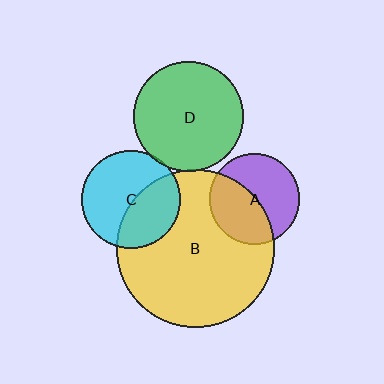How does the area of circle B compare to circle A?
Approximately 3.0 times.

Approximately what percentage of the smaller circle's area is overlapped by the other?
Approximately 5%.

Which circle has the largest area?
Circle B (yellow).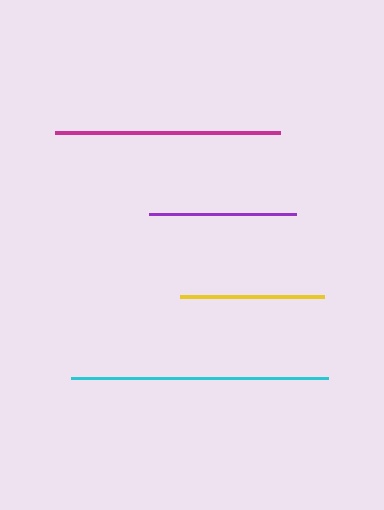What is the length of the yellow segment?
The yellow segment is approximately 144 pixels long.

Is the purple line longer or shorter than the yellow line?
The purple line is longer than the yellow line.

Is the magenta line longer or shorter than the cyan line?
The cyan line is longer than the magenta line.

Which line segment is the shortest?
The yellow line is the shortest at approximately 144 pixels.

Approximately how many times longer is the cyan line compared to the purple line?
The cyan line is approximately 1.7 times the length of the purple line.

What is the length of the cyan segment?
The cyan segment is approximately 257 pixels long.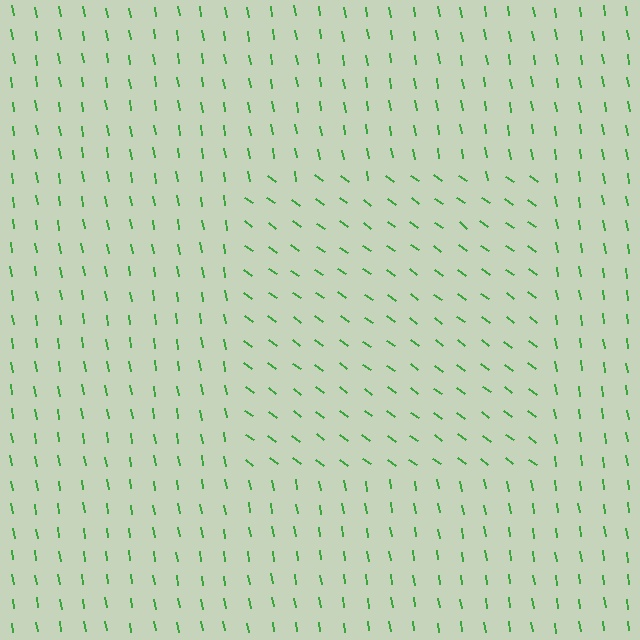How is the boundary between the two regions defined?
The boundary is defined purely by a change in line orientation (approximately 45 degrees difference). All lines are the same color and thickness.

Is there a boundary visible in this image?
Yes, there is a texture boundary formed by a change in line orientation.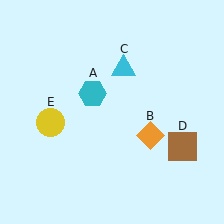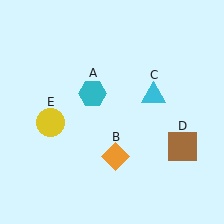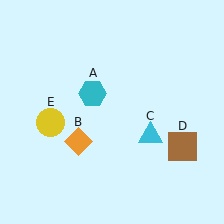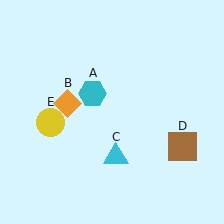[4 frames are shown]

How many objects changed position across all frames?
2 objects changed position: orange diamond (object B), cyan triangle (object C).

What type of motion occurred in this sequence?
The orange diamond (object B), cyan triangle (object C) rotated clockwise around the center of the scene.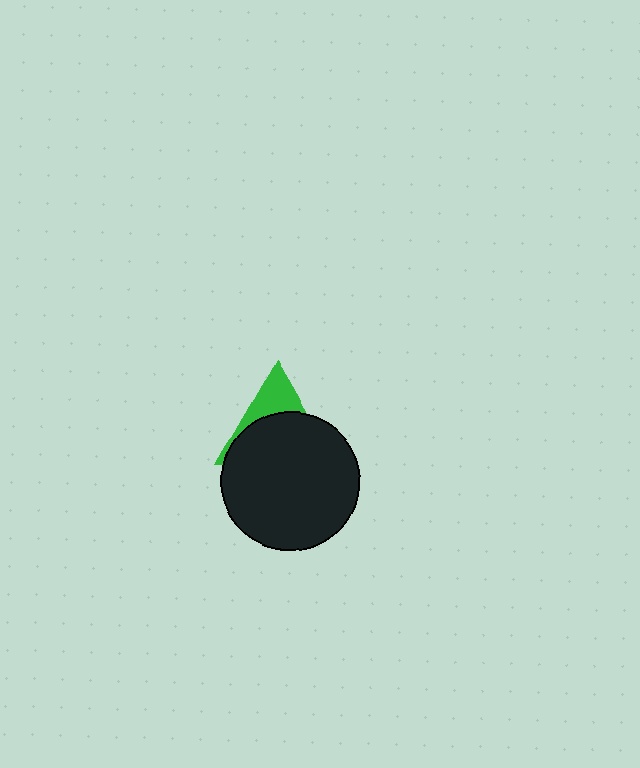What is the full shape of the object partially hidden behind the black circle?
The partially hidden object is a green triangle.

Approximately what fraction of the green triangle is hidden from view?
Roughly 68% of the green triangle is hidden behind the black circle.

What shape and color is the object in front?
The object in front is a black circle.